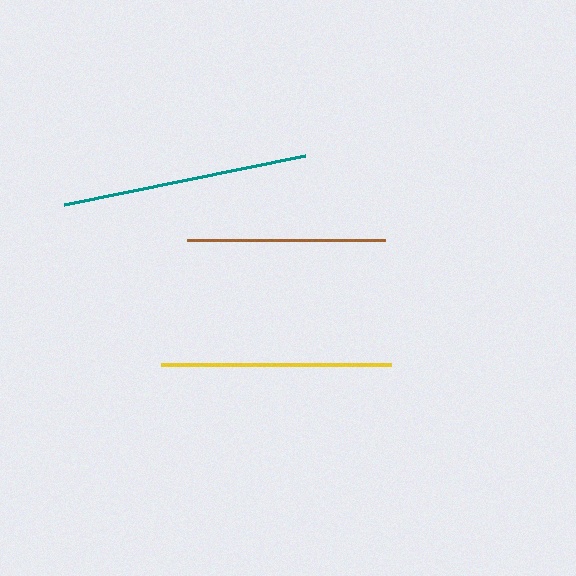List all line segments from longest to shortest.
From longest to shortest: teal, yellow, brown.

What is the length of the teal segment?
The teal segment is approximately 246 pixels long.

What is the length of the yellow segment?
The yellow segment is approximately 230 pixels long.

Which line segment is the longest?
The teal line is the longest at approximately 246 pixels.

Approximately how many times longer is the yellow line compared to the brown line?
The yellow line is approximately 1.2 times the length of the brown line.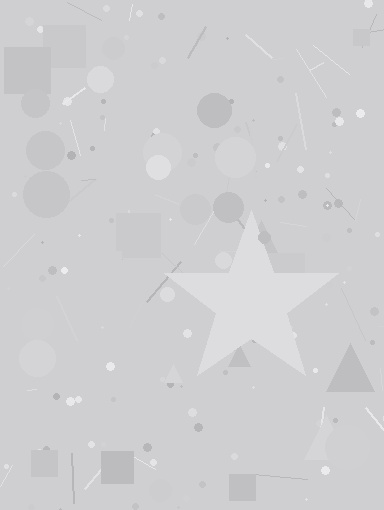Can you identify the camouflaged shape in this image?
The camouflaged shape is a star.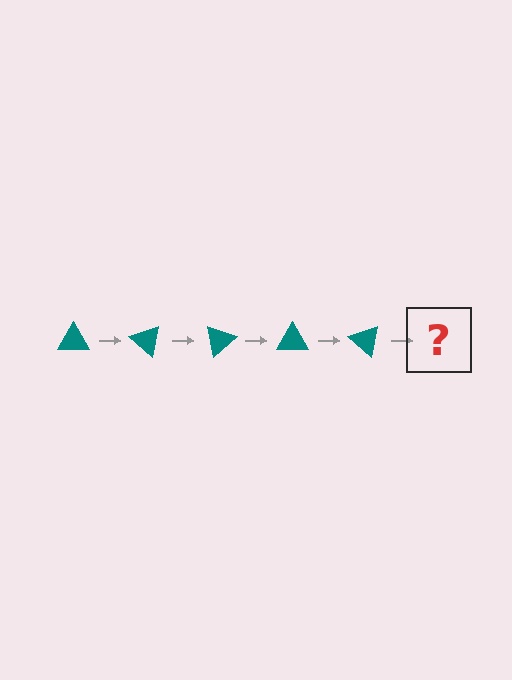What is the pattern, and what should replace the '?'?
The pattern is that the triangle rotates 40 degrees each step. The '?' should be a teal triangle rotated 200 degrees.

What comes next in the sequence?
The next element should be a teal triangle rotated 200 degrees.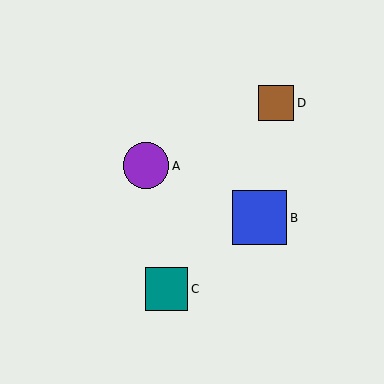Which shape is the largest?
The blue square (labeled B) is the largest.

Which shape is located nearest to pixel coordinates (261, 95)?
The brown square (labeled D) at (276, 103) is nearest to that location.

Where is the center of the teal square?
The center of the teal square is at (166, 289).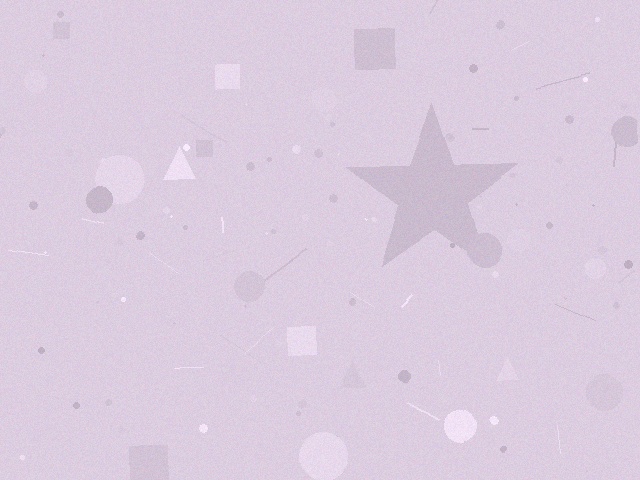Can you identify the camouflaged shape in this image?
The camouflaged shape is a star.